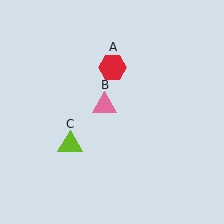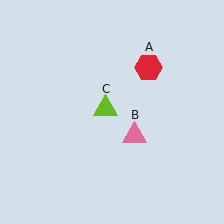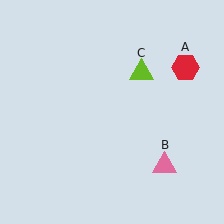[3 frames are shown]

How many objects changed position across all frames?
3 objects changed position: red hexagon (object A), pink triangle (object B), lime triangle (object C).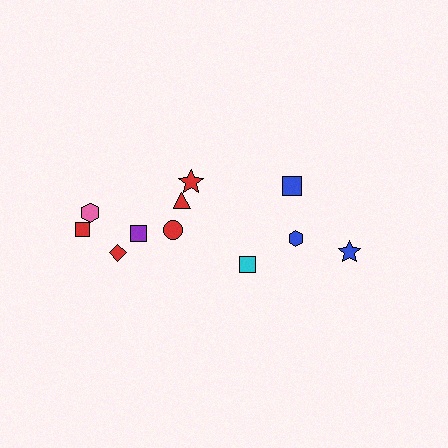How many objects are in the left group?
There are 7 objects.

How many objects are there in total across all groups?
There are 11 objects.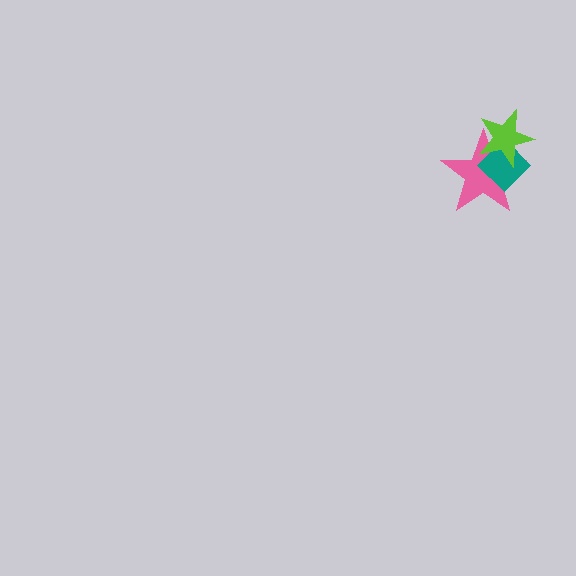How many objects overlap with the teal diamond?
2 objects overlap with the teal diamond.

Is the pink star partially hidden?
Yes, it is partially covered by another shape.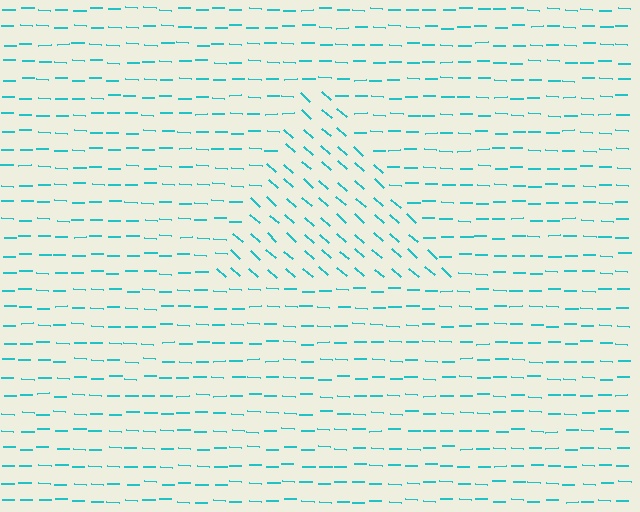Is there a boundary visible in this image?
Yes, there is a texture boundary formed by a change in line orientation.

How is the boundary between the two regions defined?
The boundary is defined purely by a change in line orientation (approximately 40 degrees difference). All lines are the same color and thickness.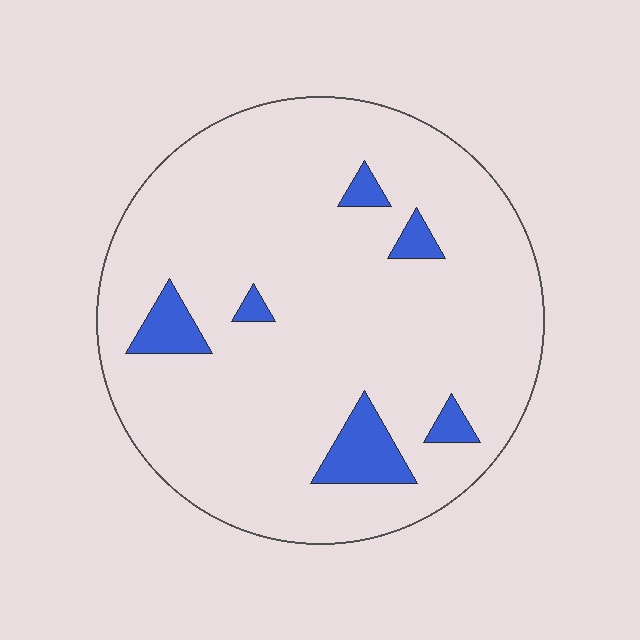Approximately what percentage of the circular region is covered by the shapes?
Approximately 10%.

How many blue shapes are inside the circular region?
6.